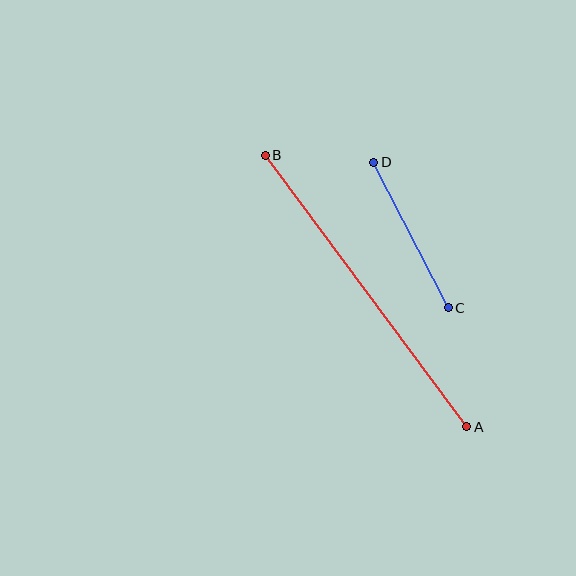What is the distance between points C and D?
The distance is approximately 163 pixels.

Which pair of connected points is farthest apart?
Points A and B are farthest apart.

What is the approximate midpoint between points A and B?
The midpoint is at approximately (366, 291) pixels.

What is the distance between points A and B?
The distance is approximately 338 pixels.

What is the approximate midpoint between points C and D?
The midpoint is at approximately (411, 235) pixels.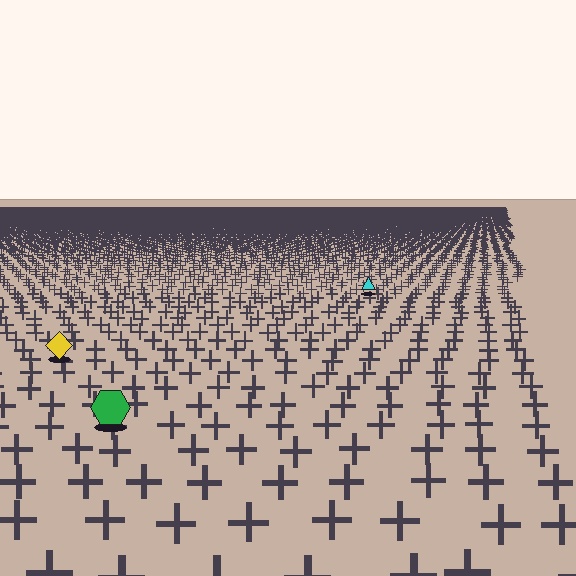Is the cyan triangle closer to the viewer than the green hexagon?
No. The green hexagon is closer — you can tell from the texture gradient: the ground texture is coarser near it.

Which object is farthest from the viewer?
The cyan triangle is farthest from the viewer. It appears smaller and the ground texture around it is denser.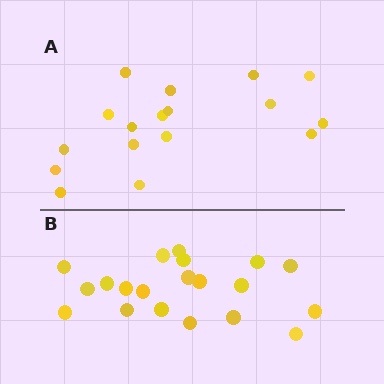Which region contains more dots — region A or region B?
Region B (the bottom region) has more dots.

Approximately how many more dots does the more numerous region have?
Region B has just a few more — roughly 2 or 3 more dots than region A.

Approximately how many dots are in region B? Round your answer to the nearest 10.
About 20 dots.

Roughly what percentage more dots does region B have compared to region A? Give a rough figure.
About 20% more.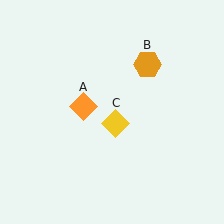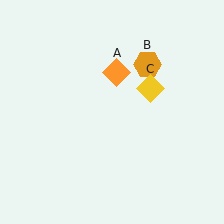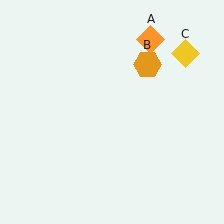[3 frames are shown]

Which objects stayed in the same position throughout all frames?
Orange hexagon (object B) remained stationary.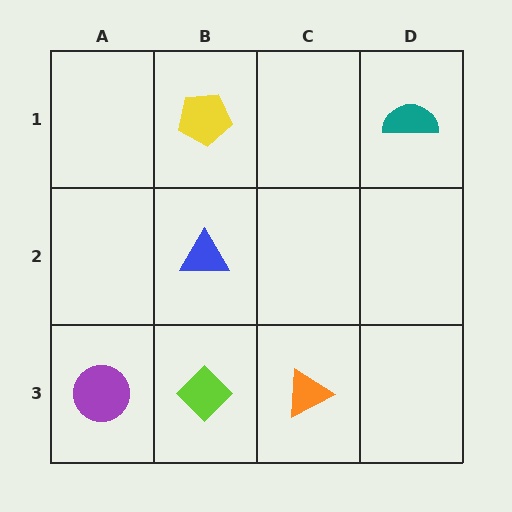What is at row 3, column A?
A purple circle.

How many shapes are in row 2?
1 shape.